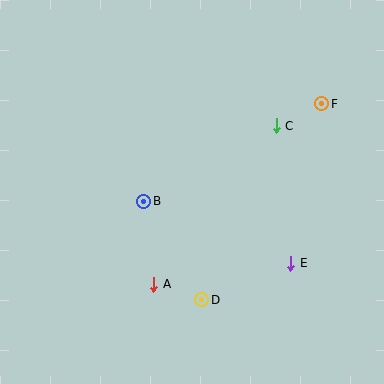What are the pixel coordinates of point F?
Point F is at (322, 104).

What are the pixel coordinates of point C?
Point C is at (276, 126).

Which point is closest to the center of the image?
Point B at (144, 201) is closest to the center.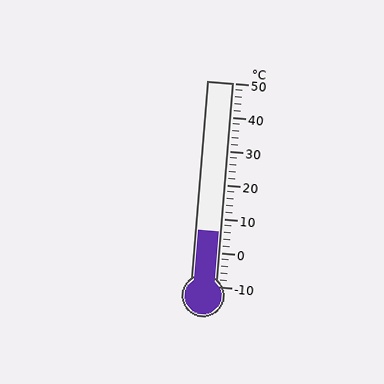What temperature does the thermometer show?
The thermometer shows approximately 6°C.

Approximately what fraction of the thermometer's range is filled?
The thermometer is filled to approximately 25% of its range.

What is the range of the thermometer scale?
The thermometer scale ranges from -10°C to 50°C.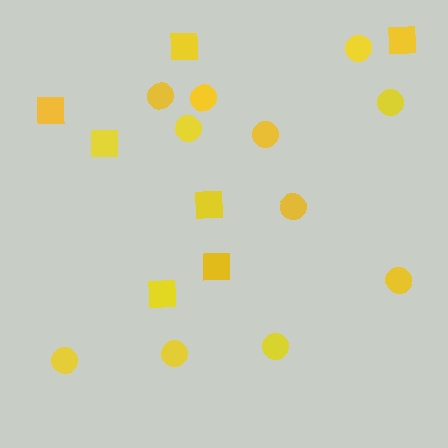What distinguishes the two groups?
There are 2 groups: one group of squares (7) and one group of circles (11).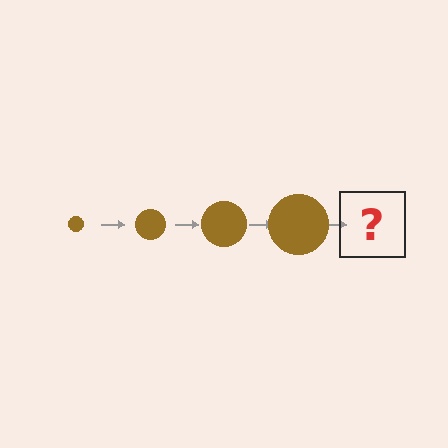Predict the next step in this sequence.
The next step is a brown circle, larger than the previous one.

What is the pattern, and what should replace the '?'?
The pattern is that the circle gets progressively larger each step. The '?' should be a brown circle, larger than the previous one.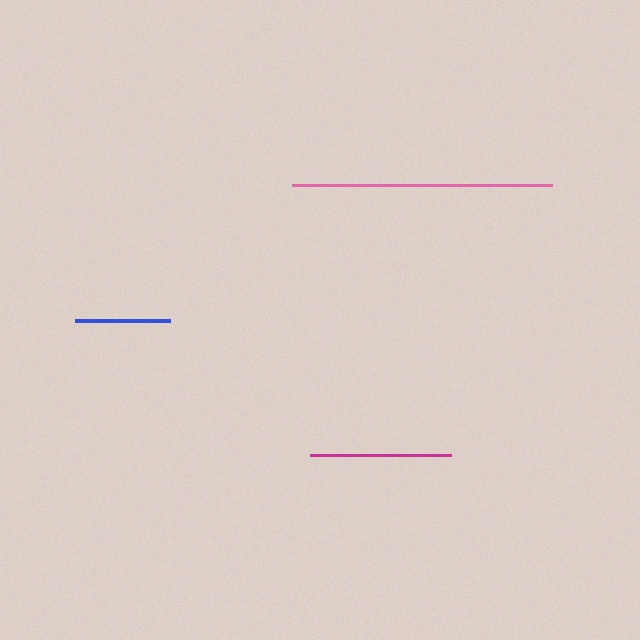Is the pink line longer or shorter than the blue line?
The pink line is longer than the blue line.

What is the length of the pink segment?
The pink segment is approximately 260 pixels long.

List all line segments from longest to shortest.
From longest to shortest: pink, magenta, blue.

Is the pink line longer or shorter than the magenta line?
The pink line is longer than the magenta line.